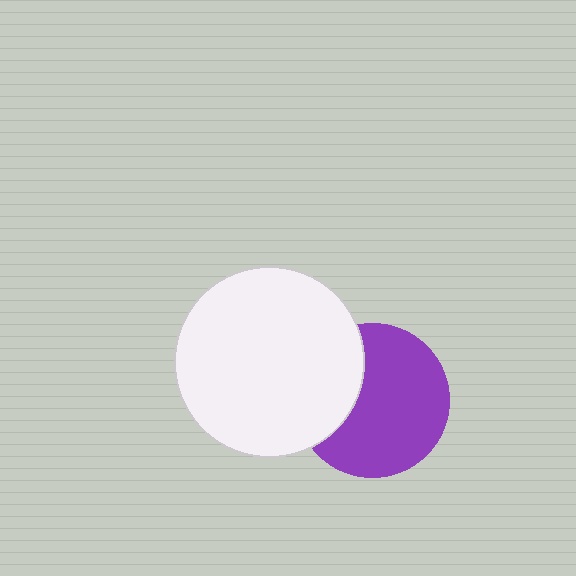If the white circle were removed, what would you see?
You would see the complete purple circle.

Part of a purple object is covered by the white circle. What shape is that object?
It is a circle.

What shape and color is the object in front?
The object in front is a white circle.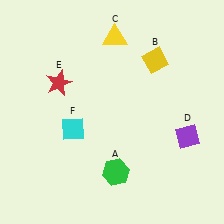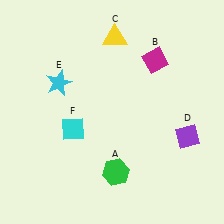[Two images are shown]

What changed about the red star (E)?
In Image 1, E is red. In Image 2, it changed to cyan.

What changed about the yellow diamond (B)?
In Image 1, B is yellow. In Image 2, it changed to magenta.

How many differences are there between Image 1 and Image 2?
There are 2 differences between the two images.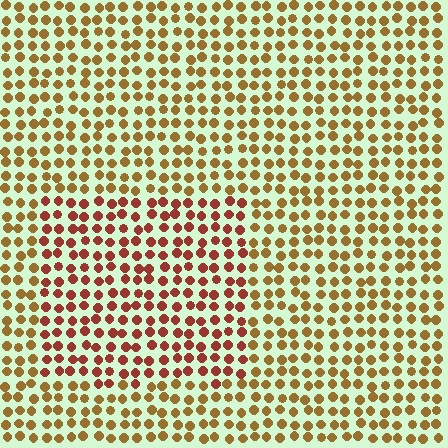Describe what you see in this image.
The image is filled with small brown elements in a uniform arrangement. A rectangle-shaped region is visible where the elements are tinted to a slightly different hue, forming a subtle color boundary.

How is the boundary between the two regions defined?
The boundary is defined purely by a slight shift in hue (about 34 degrees). Spacing, size, and orientation are identical on both sides.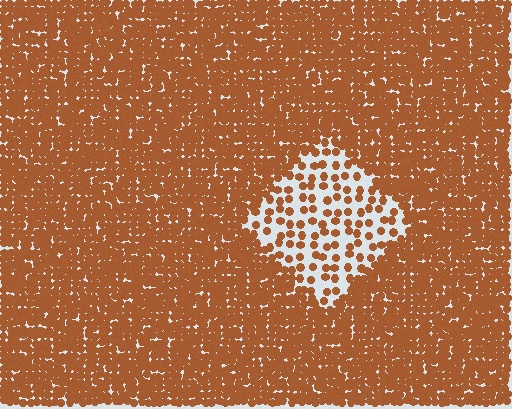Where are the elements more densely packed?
The elements are more densely packed outside the diamond boundary.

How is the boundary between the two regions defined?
The boundary is defined by a change in element density (approximately 3.0x ratio). All elements are the same color, size, and shape.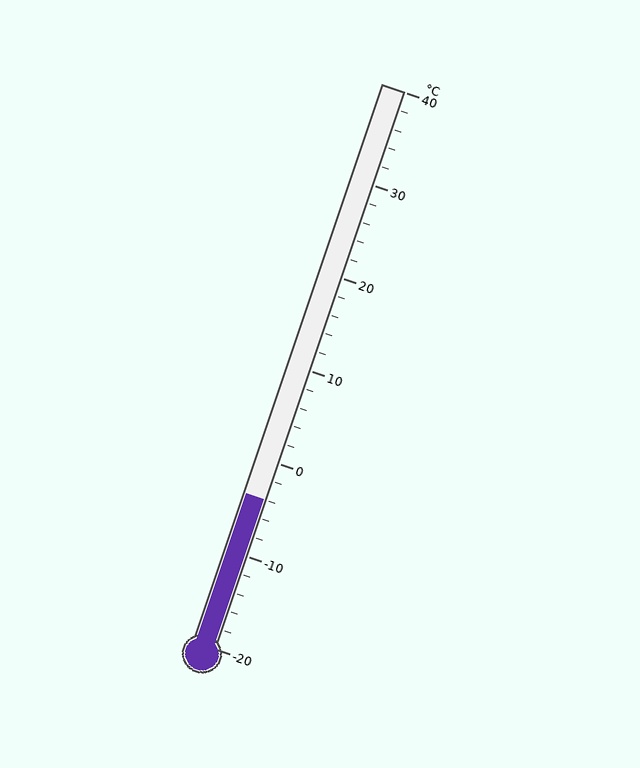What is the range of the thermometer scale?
The thermometer scale ranges from -20°C to 40°C.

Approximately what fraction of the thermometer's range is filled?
The thermometer is filled to approximately 25% of its range.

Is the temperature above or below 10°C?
The temperature is below 10°C.